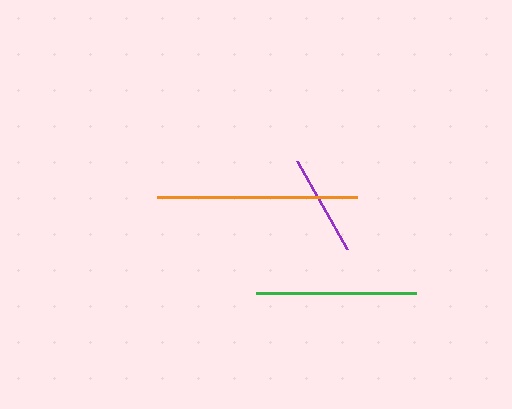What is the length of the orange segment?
The orange segment is approximately 200 pixels long.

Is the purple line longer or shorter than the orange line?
The orange line is longer than the purple line.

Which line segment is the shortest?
The purple line is the shortest at approximately 102 pixels.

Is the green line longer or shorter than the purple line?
The green line is longer than the purple line.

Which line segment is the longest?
The orange line is the longest at approximately 200 pixels.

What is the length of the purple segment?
The purple segment is approximately 102 pixels long.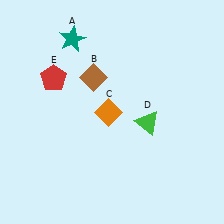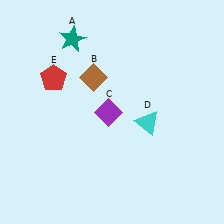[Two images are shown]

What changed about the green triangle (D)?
In Image 1, D is green. In Image 2, it changed to cyan.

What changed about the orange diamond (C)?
In Image 1, C is orange. In Image 2, it changed to purple.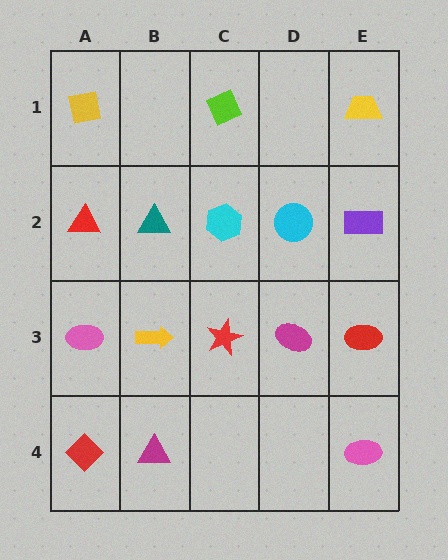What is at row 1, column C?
A lime diamond.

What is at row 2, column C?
A cyan hexagon.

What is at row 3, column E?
A red ellipse.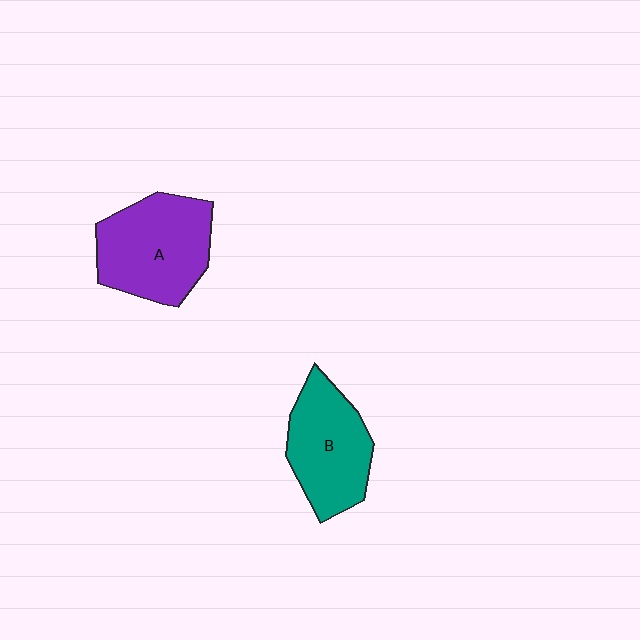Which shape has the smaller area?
Shape B (teal).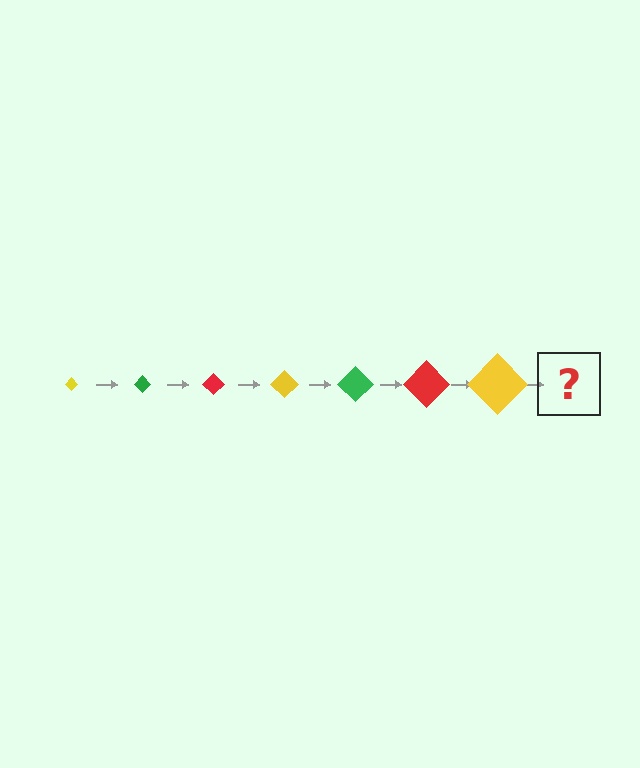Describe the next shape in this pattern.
It should be a green diamond, larger than the previous one.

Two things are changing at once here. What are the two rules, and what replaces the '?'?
The two rules are that the diamond grows larger each step and the color cycles through yellow, green, and red. The '?' should be a green diamond, larger than the previous one.